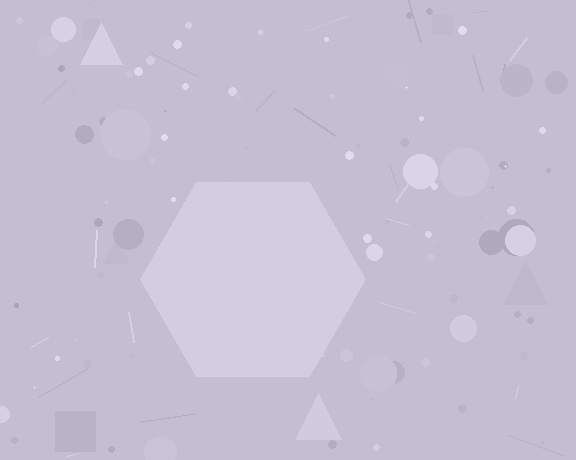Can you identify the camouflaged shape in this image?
The camouflaged shape is a hexagon.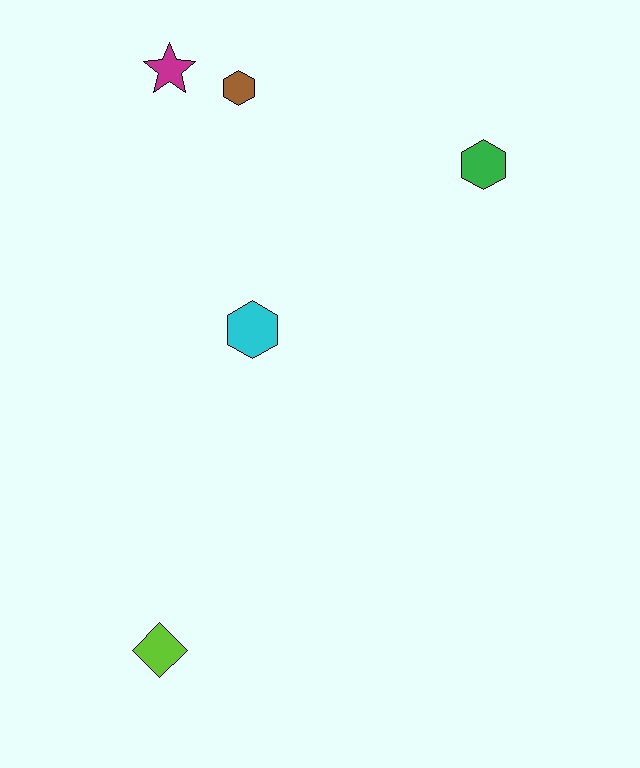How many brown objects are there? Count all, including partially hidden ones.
There is 1 brown object.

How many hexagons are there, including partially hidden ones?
There are 3 hexagons.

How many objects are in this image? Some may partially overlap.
There are 5 objects.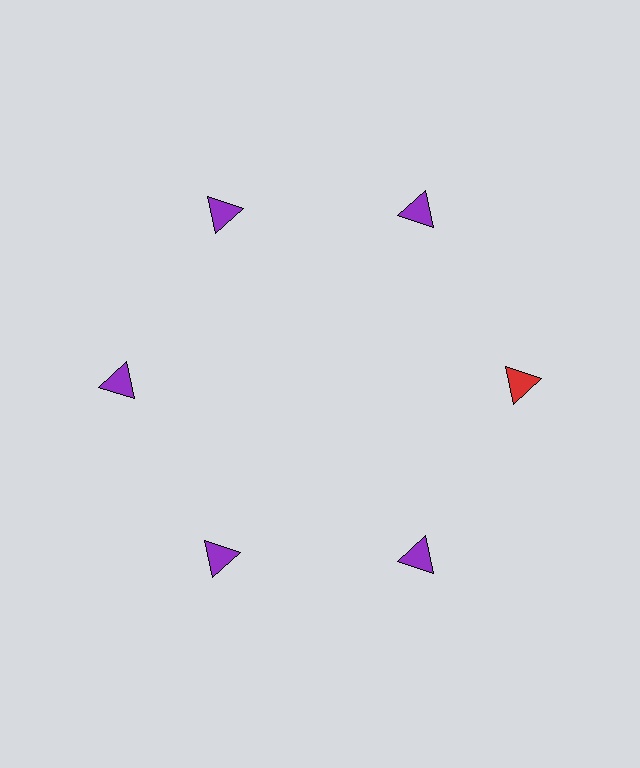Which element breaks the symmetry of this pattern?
The red triangle at roughly the 3 o'clock position breaks the symmetry. All other shapes are purple triangles.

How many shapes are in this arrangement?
There are 6 shapes arranged in a ring pattern.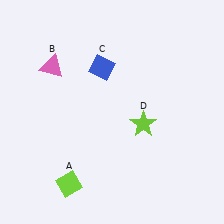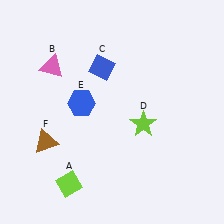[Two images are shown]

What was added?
A blue hexagon (E), a brown triangle (F) were added in Image 2.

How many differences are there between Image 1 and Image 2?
There are 2 differences between the two images.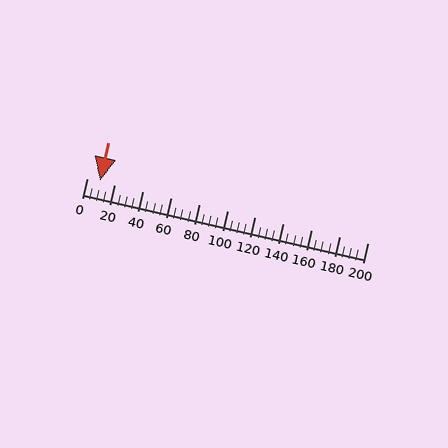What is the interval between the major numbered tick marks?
The major tick marks are spaced 20 units apart.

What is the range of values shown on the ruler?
The ruler shows values from 0 to 200.